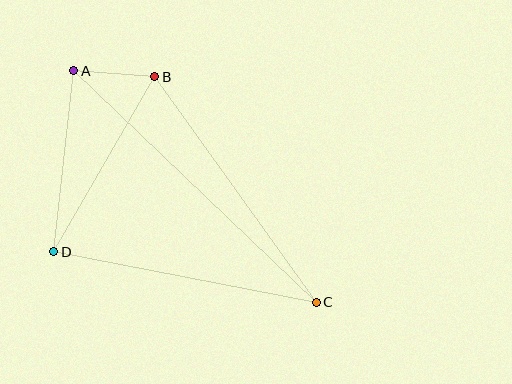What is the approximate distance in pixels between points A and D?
The distance between A and D is approximately 182 pixels.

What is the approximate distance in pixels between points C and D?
The distance between C and D is approximately 267 pixels.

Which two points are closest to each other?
Points A and B are closest to each other.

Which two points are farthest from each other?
Points A and C are farthest from each other.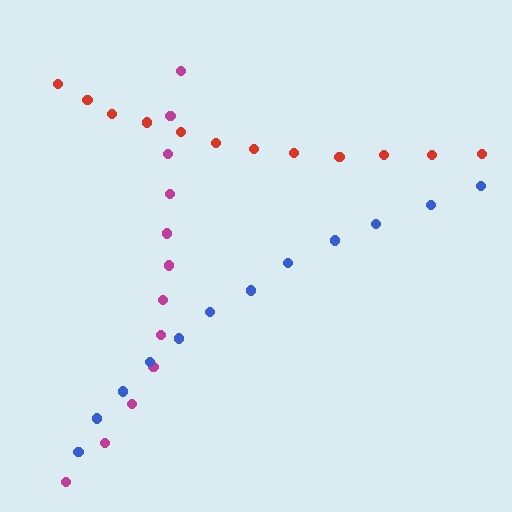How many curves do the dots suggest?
There are 3 distinct paths.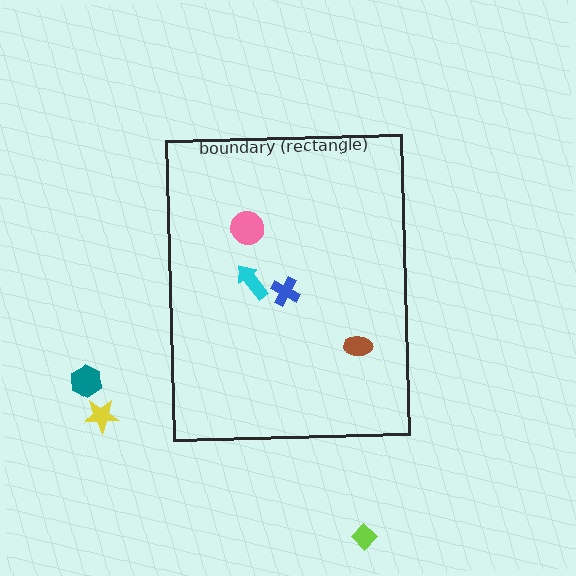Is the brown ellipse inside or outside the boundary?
Inside.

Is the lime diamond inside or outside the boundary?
Outside.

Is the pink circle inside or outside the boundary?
Inside.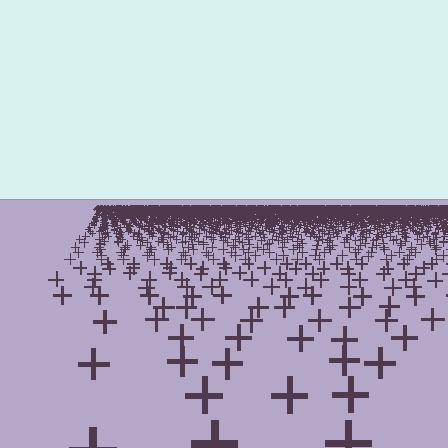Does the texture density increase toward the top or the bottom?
Density increases toward the top.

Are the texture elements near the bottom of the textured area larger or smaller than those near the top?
Larger. Near the bottom, elements are closer to the viewer and appear at a bigger on-screen size.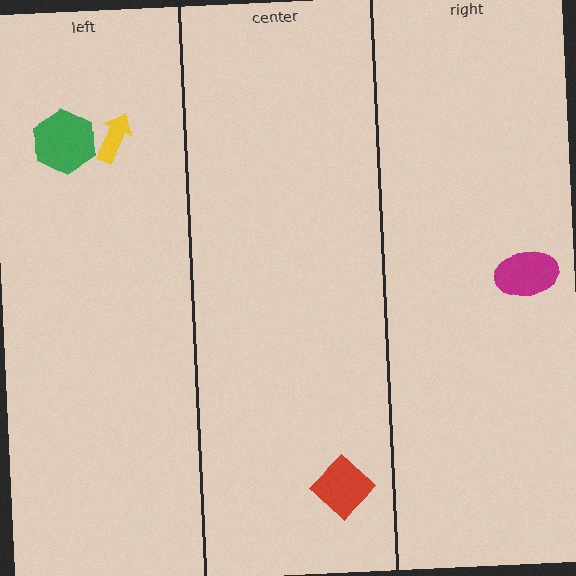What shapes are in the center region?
The red diamond.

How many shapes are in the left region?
2.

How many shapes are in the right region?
1.